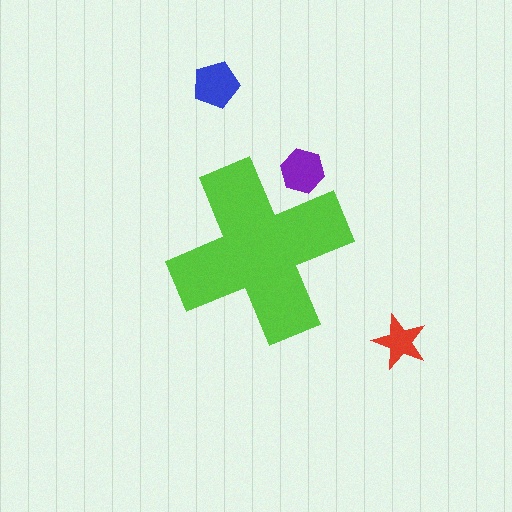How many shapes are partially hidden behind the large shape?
1 shape is partially hidden.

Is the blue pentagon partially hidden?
No, the blue pentagon is fully visible.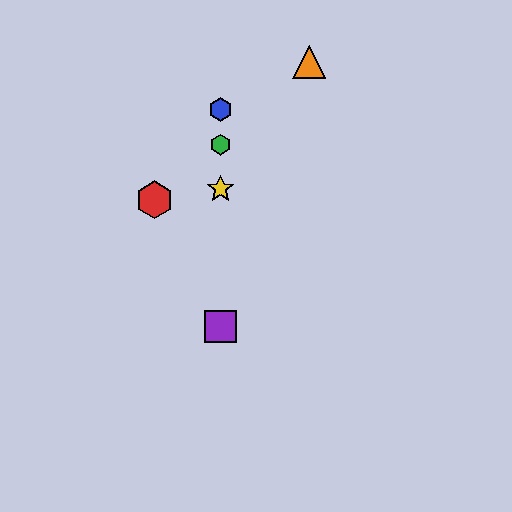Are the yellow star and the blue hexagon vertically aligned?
Yes, both are at x≈220.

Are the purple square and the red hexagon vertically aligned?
No, the purple square is at x≈220 and the red hexagon is at x≈155.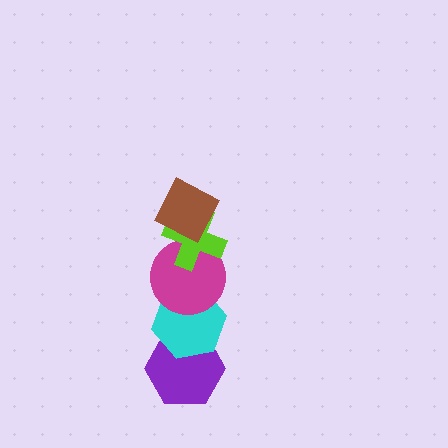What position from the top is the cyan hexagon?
The cyan hexagon is 4th from the top.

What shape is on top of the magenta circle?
The lime cross is on top of the magenta circle.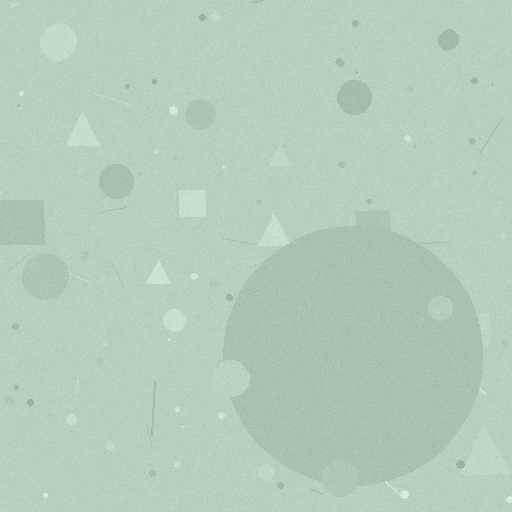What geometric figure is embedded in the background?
A circle is embedded in the background.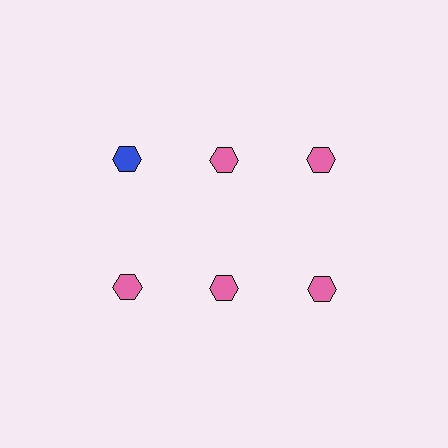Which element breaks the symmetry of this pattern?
The blue hexagon in the top row, leftmost column breaks the symmetry. All other shapes are pink hexagons.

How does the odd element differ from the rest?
It has a different color: blue instead of pink.